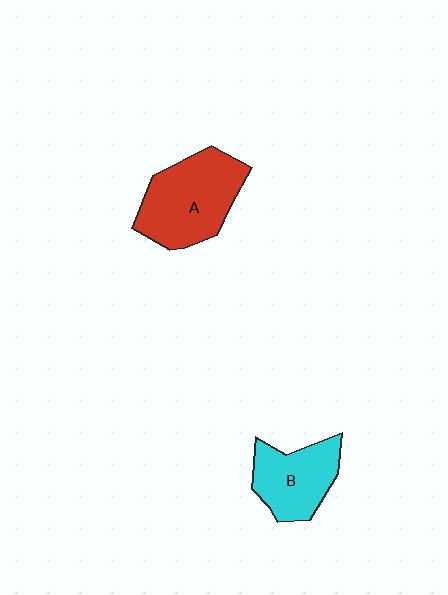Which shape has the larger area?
Shape A (red).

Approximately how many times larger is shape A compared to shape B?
Approximately 1.4 times.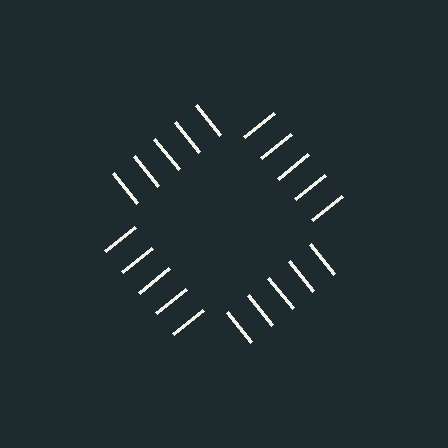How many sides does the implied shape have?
4 sides — the line-ends trace a square.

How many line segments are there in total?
20 — 5 along each of the 4 edges.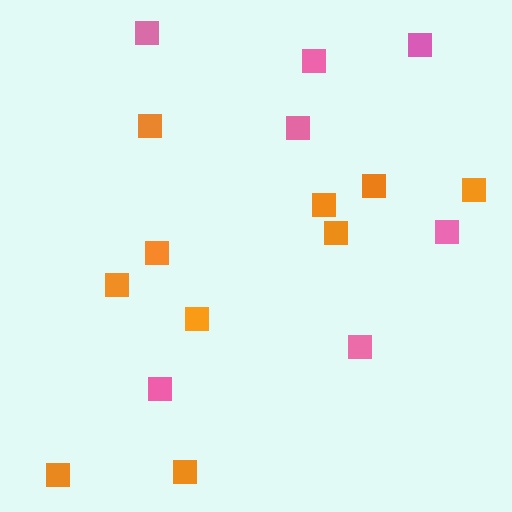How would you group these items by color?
There are 2 groups: one group of pink squares (7) and one group of orange squares (10).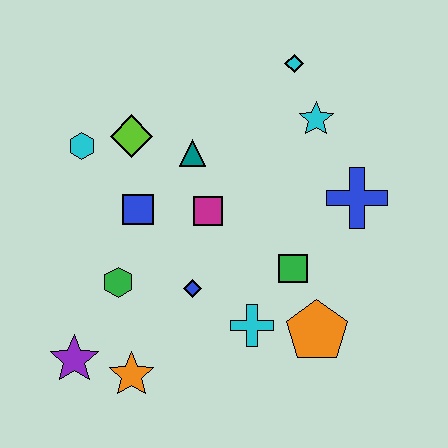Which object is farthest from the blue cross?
The purple star is farthest from the blue cross.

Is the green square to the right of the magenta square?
Yes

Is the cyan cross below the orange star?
No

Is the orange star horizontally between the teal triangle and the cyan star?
No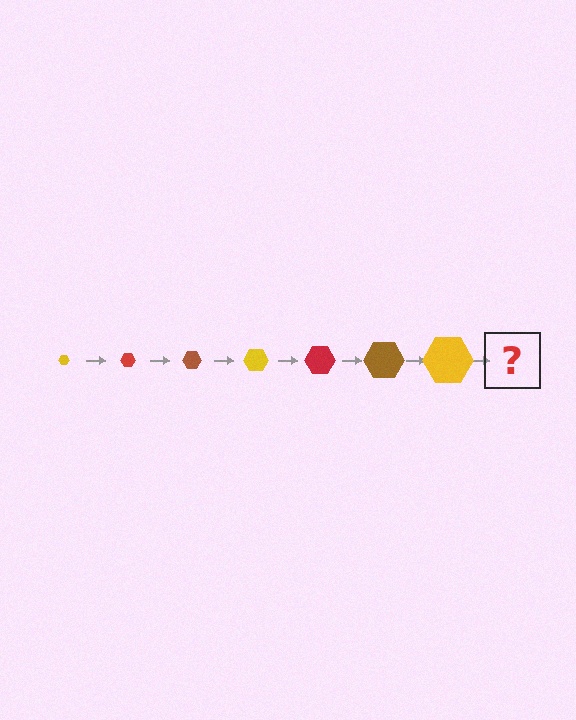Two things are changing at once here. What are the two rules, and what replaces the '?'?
The two rules are that the hexagon grows larger each step and the color cycles through yellow, red, and brown. The '?' should be a red hexagon, larger than the previous one.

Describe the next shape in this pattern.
It should be a red hexagon, larger than the previous one.